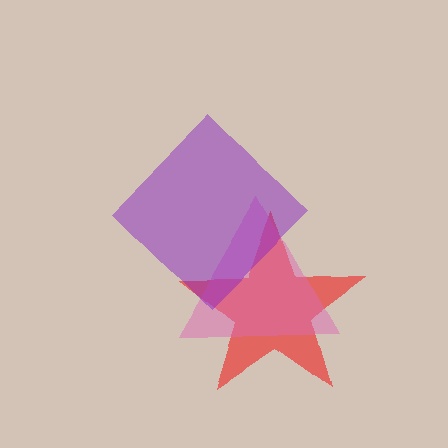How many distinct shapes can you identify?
There are 3 distinct shapes: a red star, a pink triangle, a purple diamond.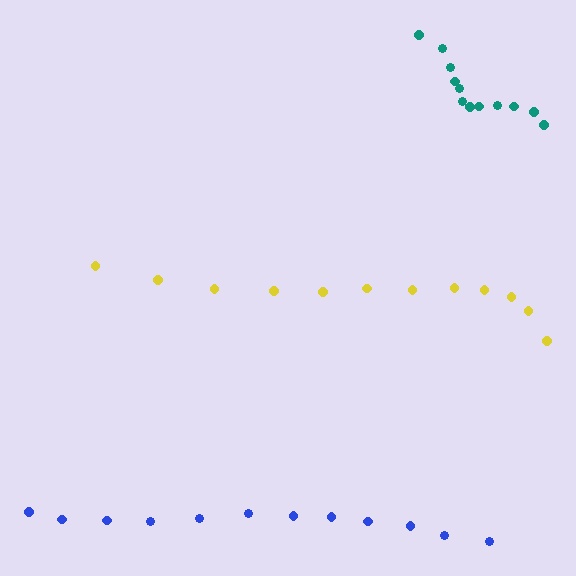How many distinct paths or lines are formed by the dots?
There are 3 distinct paths.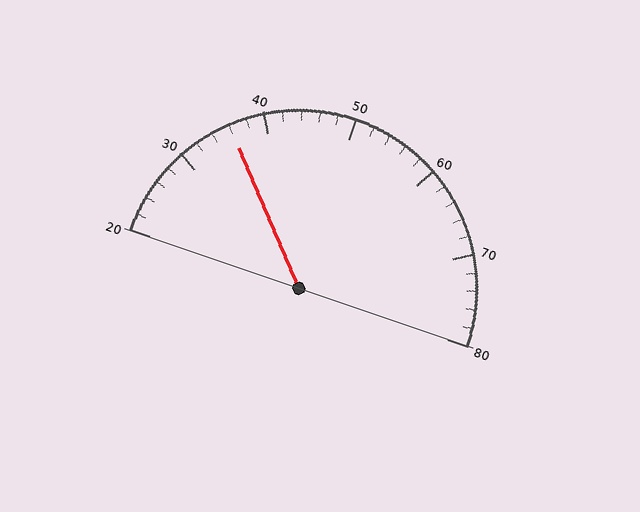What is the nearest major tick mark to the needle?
The nearest major tick mark is 40.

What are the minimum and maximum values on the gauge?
The gauge ranges from 20 to 80.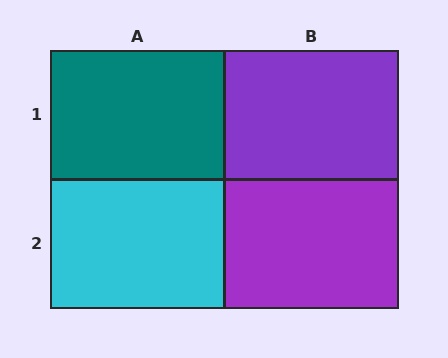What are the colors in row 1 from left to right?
Teal, purple.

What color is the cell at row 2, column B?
Purple.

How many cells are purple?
2 cells are purple.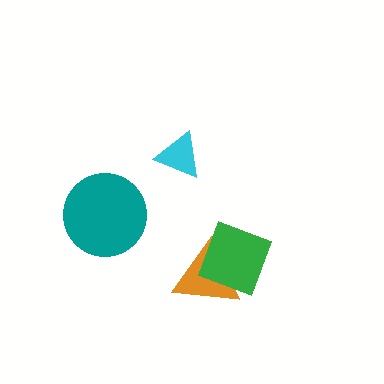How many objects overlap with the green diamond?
1 object overlaps with the green diamond.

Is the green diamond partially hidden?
No, no other shape covers it.